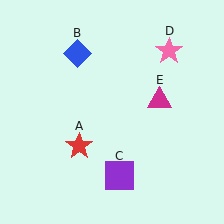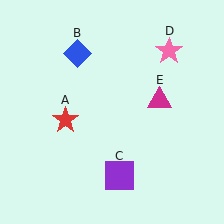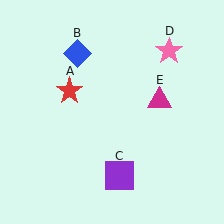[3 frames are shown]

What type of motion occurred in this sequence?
The red star (object A) rotated clockwise around the center of the scene.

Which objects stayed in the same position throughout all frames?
Blue diamond (object B) and purple square (object C) and pink star (object D) and magenta triangle (object E) remained stationary.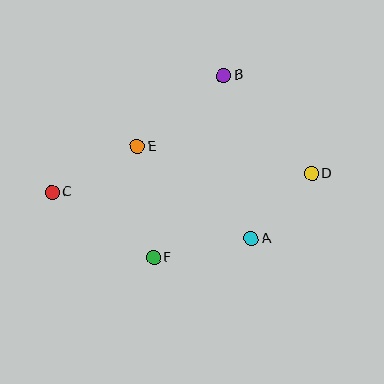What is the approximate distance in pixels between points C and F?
The distance between C and F is approximately 121 pixels.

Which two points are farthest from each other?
Points C and D are farthest from each other.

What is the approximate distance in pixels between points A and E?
The distance between A and E is approximately 147 pixels.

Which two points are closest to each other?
Points A and D are closest to each other.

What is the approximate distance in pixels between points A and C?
The distance between A and C is approximately 204 pixels.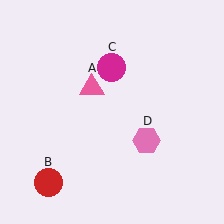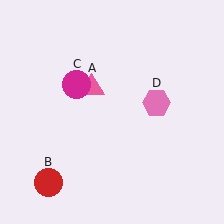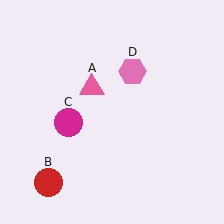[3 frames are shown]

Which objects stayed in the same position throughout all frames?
Pink triangle (object A) and red circle (object B) remained stationary.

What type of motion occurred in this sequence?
The magenta circle (object C), pink hexagon (object D) rotated counterclockwise around the center of the scene.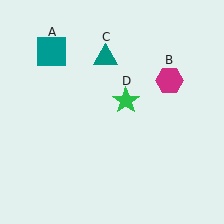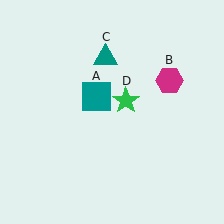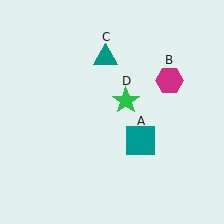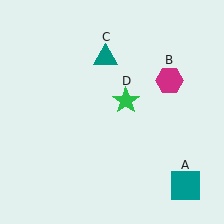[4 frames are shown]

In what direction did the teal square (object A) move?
The teal square (object A) moved down and to the right.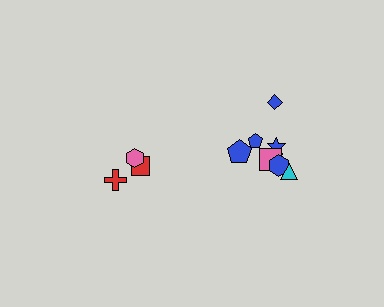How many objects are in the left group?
There are 3 objects.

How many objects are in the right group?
There are 7 objects.